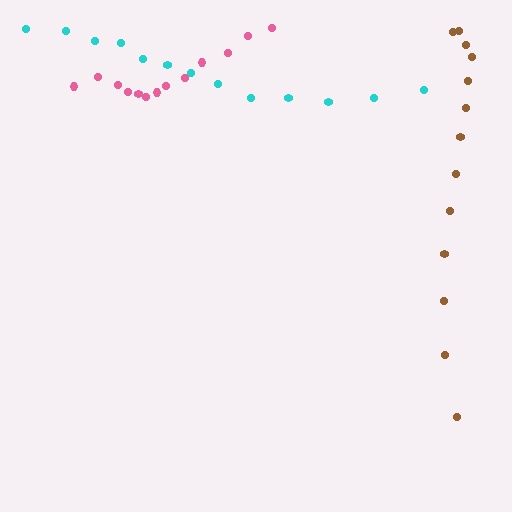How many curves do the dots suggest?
There are 3 distinct paths.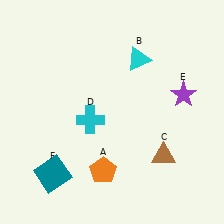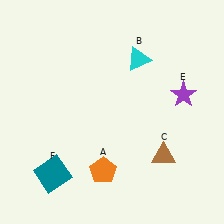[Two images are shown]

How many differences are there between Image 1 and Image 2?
There is 1 difference between the two images.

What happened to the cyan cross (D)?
The cyan cross (D) was removed in Image 2. It was in the bottom-left area of Image 1.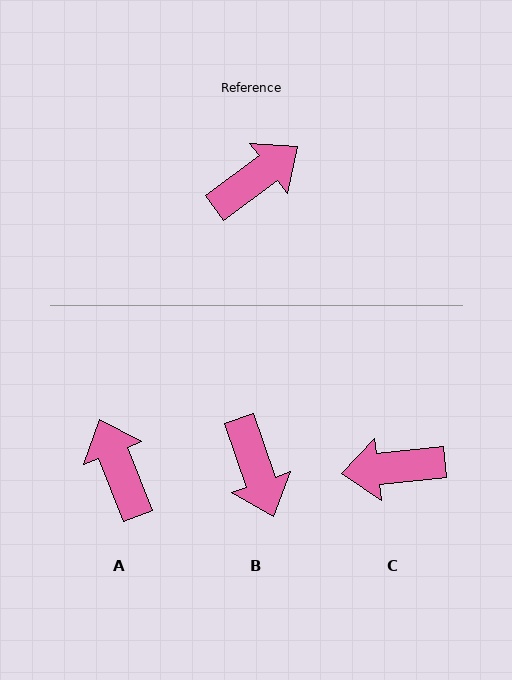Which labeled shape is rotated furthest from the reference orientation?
C, about 150 degrees away.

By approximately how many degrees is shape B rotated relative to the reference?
Approximately 107 degrees clockwise.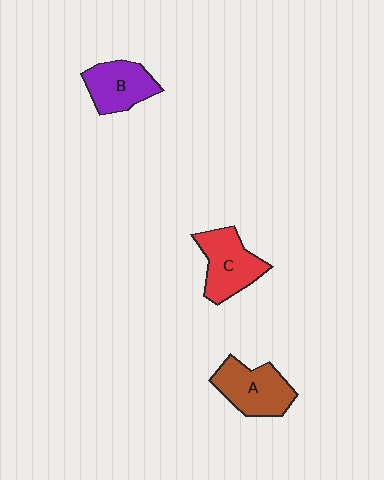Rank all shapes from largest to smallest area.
From largest to smallest: C (red), A (brown), B (purple).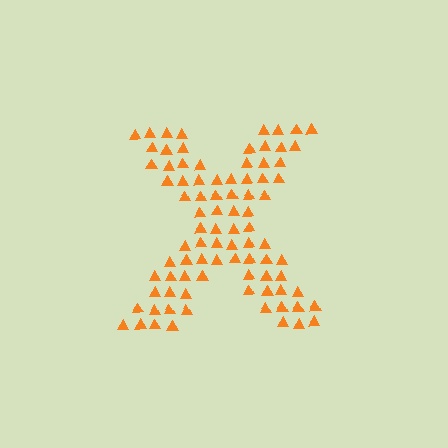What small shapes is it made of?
It is made of small triangles.